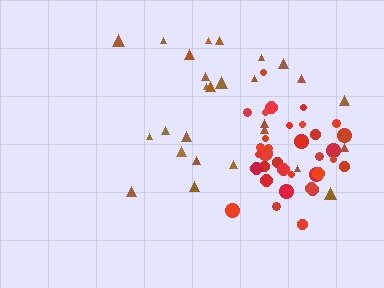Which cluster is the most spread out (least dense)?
Brown.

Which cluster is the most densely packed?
Red.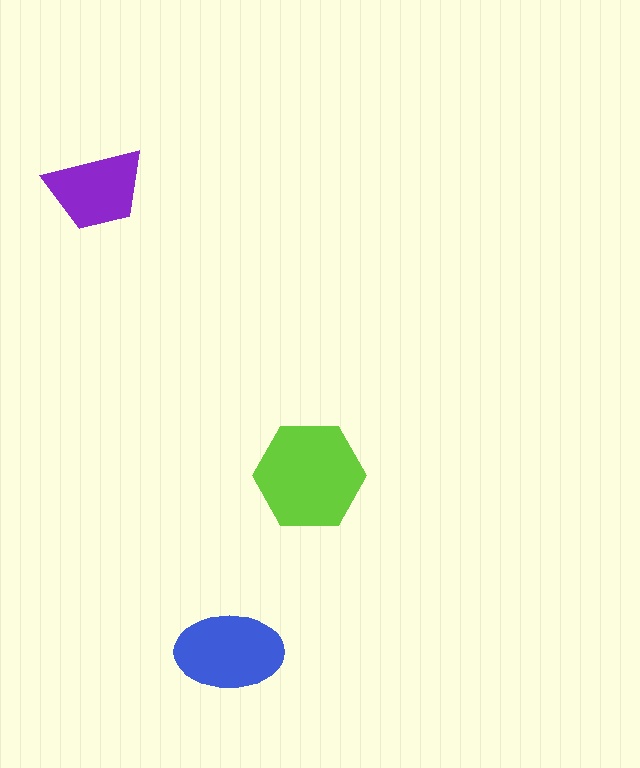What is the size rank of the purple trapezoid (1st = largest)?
3rd.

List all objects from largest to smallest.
The lime hexagon, the blue ellipse, the purple trapezoid.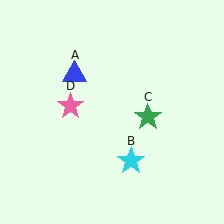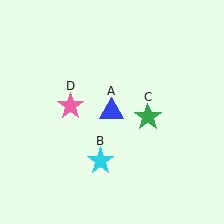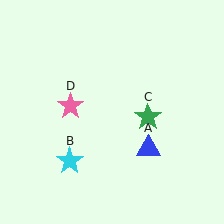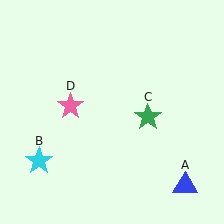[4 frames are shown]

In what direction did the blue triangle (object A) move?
The blue triangle (object A) moved down and to the right.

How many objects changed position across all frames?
2 objects changed position: blue triangle (object A), cyan star (object B).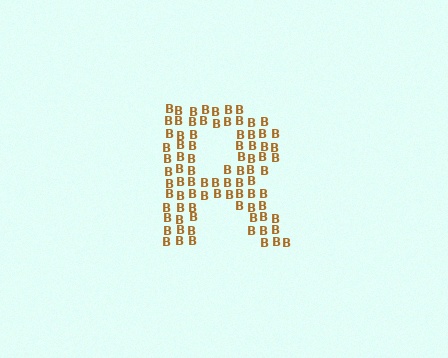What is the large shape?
The large shape is the letter R.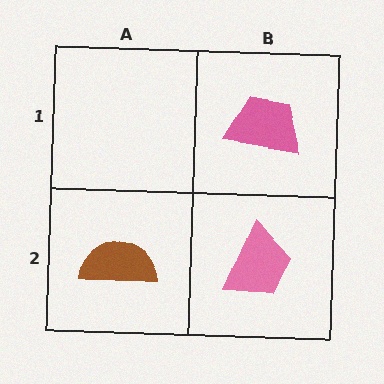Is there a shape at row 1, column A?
No, that cell is empty.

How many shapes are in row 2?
2 shapes.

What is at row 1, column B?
A pink trapezoid.